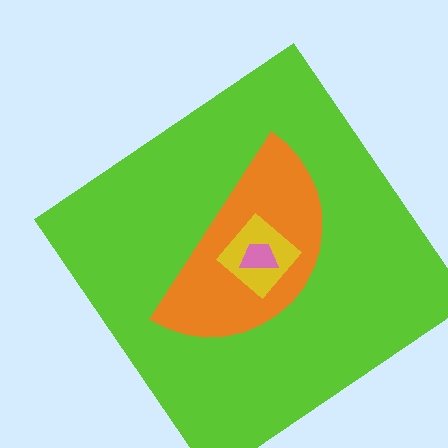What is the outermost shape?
The lime diamond.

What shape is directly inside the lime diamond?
The orange semicircle.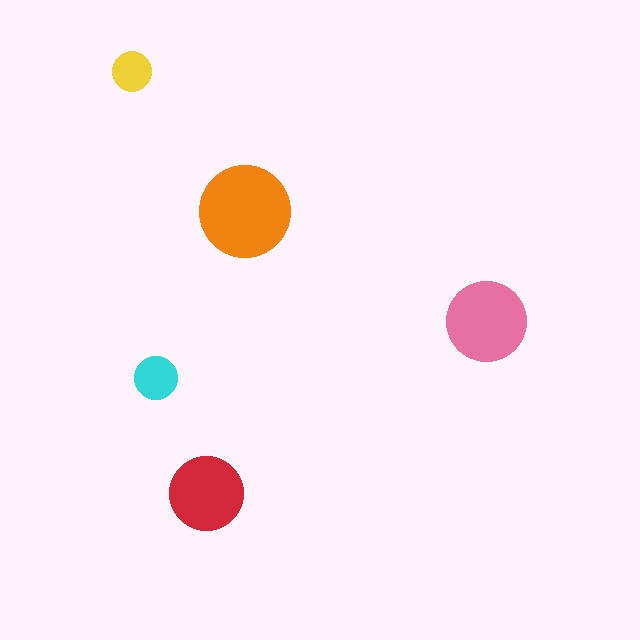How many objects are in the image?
There are 5 objects in the image.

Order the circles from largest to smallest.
the orange one, the pink one, the red one, the cyan one, the yellow one.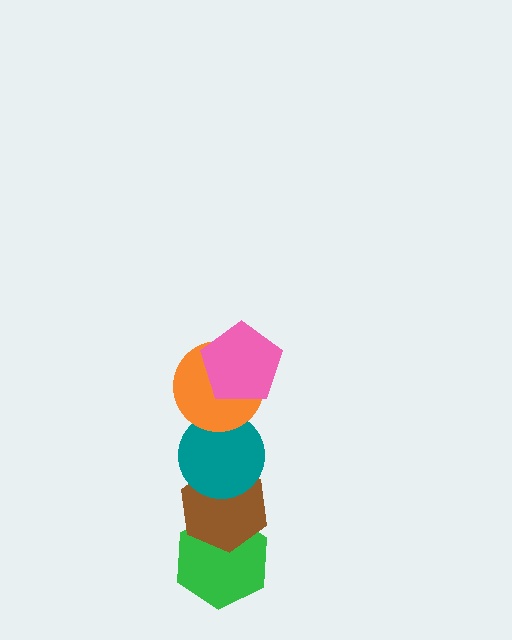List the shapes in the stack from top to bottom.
From top to bottom: the pink pentagon, the orange circle, the teal circle, the brown hexagon, the green hexagon.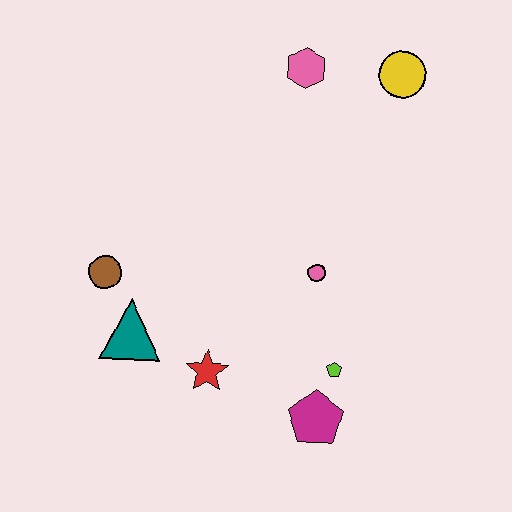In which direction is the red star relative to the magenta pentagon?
The red star is to the left of the magenta pentagon.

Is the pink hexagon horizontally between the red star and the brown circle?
No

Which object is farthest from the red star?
The yellow circle is farthest from the red star.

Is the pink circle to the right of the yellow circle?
No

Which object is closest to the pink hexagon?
The yellow circle is closest to the pink hexagon.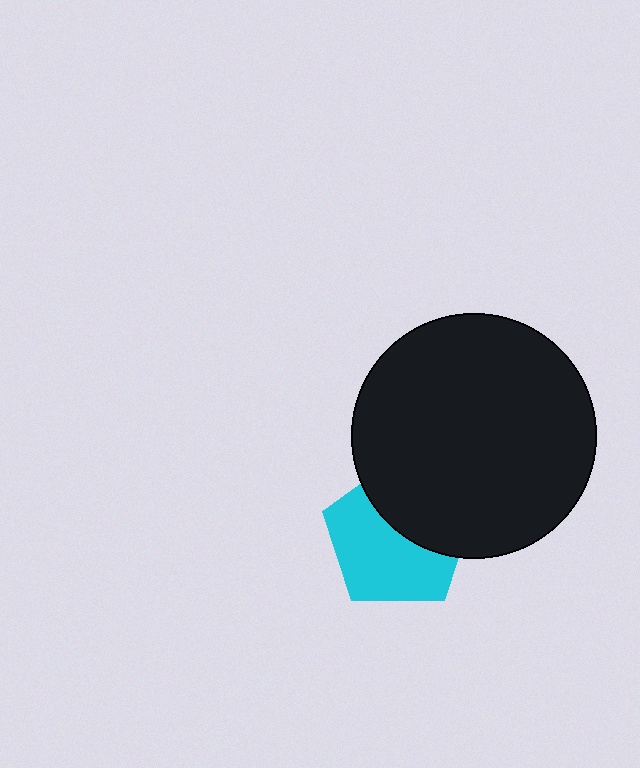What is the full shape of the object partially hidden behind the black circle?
The partially hidden object is a cyan pentagon.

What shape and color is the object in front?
The object in front is a black circle.